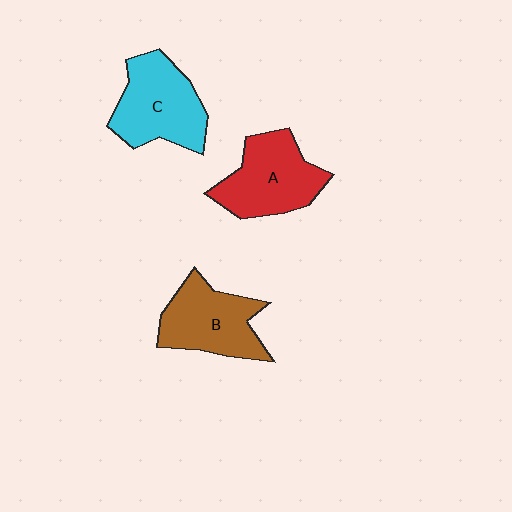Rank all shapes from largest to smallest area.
From largest to smallest: C (cyan), A (red), B (brown).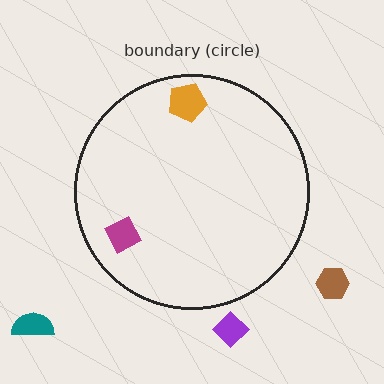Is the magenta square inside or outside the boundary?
Inside.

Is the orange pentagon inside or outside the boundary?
Inside.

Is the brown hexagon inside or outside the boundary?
Outside.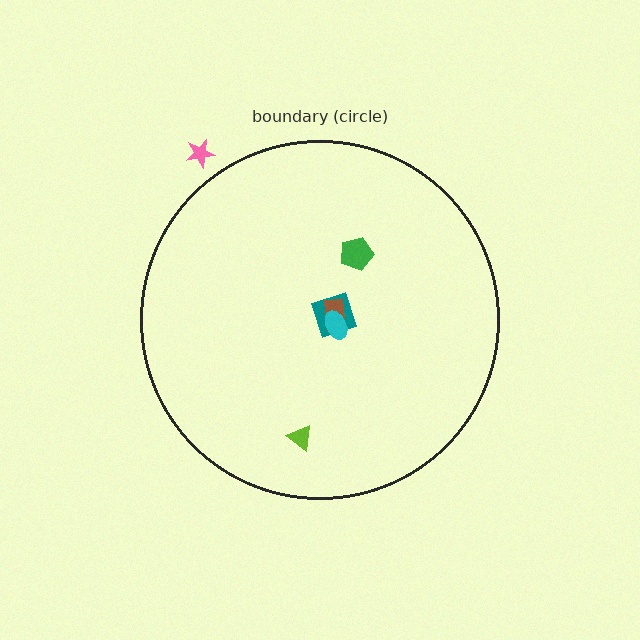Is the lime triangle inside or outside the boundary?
Inside.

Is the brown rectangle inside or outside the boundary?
Inside.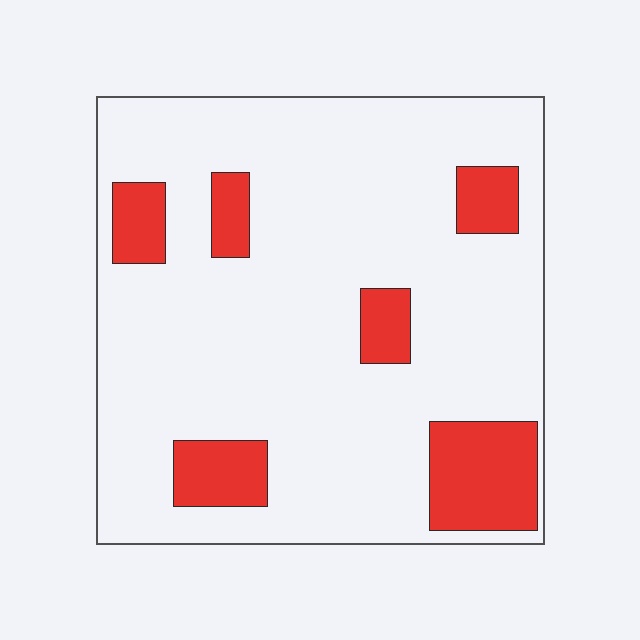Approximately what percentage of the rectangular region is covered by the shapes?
Approximately 15%.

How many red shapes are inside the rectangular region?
6.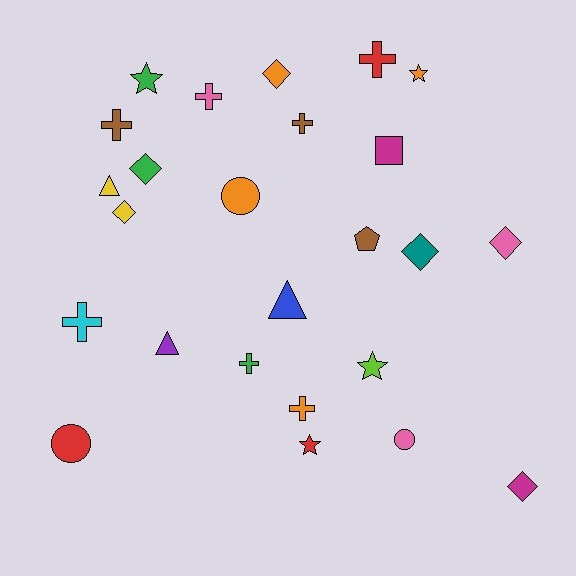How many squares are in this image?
There is 1 square.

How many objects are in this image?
There are 25 objects.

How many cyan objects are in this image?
There is 1 cyan object.